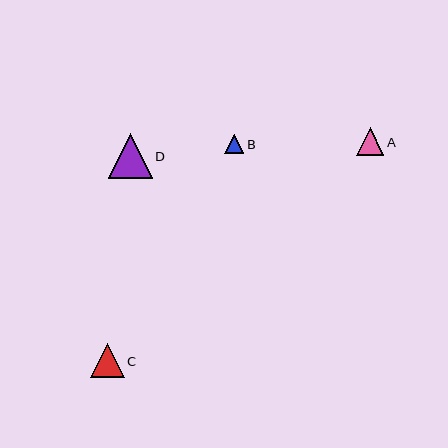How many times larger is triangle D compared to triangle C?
Triangle D is approximately 1.3 times the size of triangle C.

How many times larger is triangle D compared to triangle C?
Triangle D is approximately 1.3 times the size of triangle C.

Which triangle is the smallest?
Triangle B is the smallest with a size of approximately 19 pixels.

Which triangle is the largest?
Triangle D is the largest with a size of approximately 44 pixels.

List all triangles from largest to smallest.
From largest to smallest: D, C, A, B.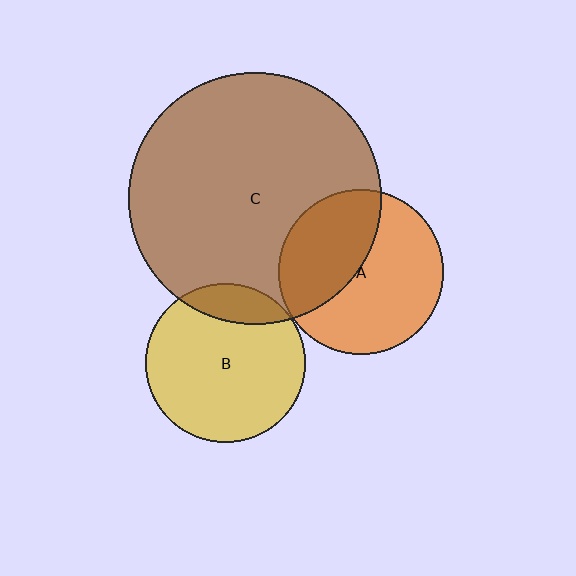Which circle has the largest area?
Circle C (brown).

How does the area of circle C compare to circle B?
Approximately 2.5 times.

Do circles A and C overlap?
Yes.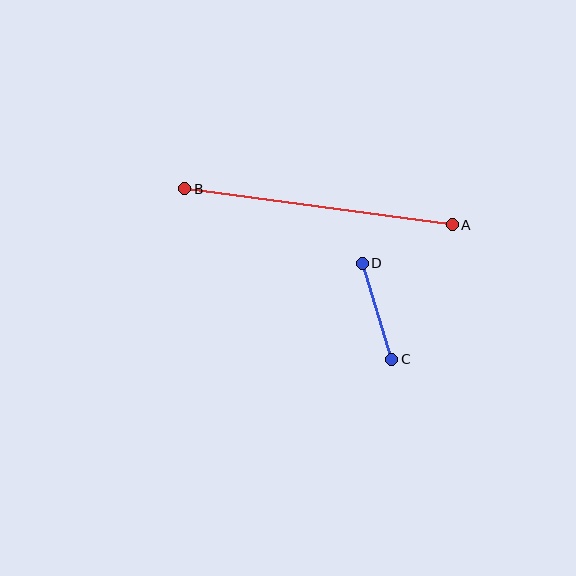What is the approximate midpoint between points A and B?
The midpoint is at approximately (318, 207) pixels.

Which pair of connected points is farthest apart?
Points A and B are farthest apart.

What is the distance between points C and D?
The distance is approximately 101 pixels.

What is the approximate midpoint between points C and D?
The midpoint is at approximately (377, 311) pixels.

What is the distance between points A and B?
The distance is approximately 270 pixels.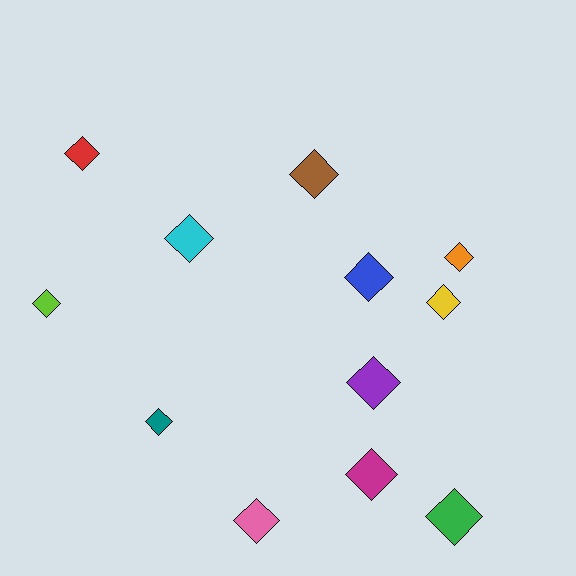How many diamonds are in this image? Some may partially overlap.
There are 12 diamonds.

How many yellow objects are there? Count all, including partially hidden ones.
There is 1 yellow object.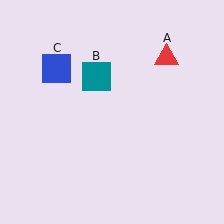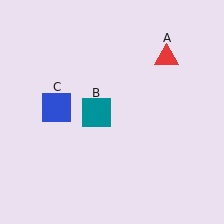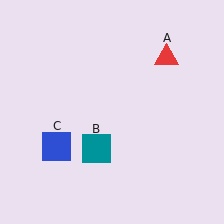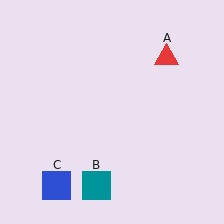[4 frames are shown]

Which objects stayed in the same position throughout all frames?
Red triangle (object A) remained stationary.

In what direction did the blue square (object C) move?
The blue square (object C) moved down.